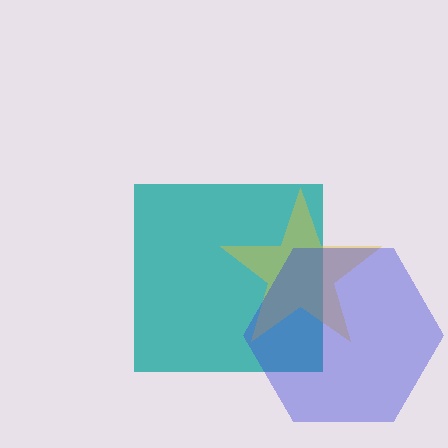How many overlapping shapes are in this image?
There are 3 overlapping shapes in the image.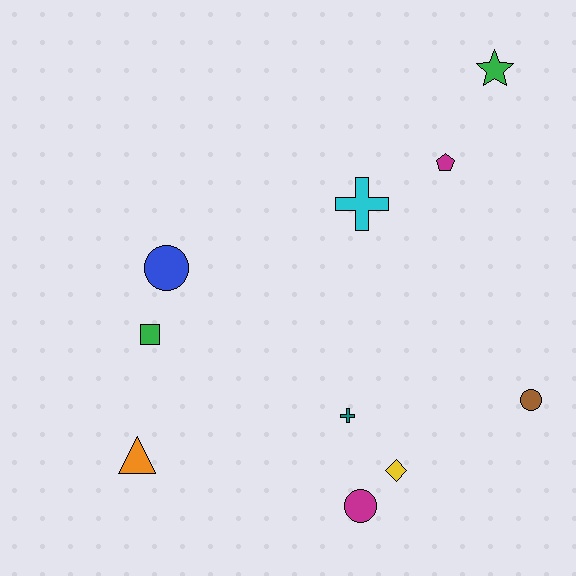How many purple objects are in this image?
There are no purple objects.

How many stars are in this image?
There is 1 star.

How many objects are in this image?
There are 10 objects.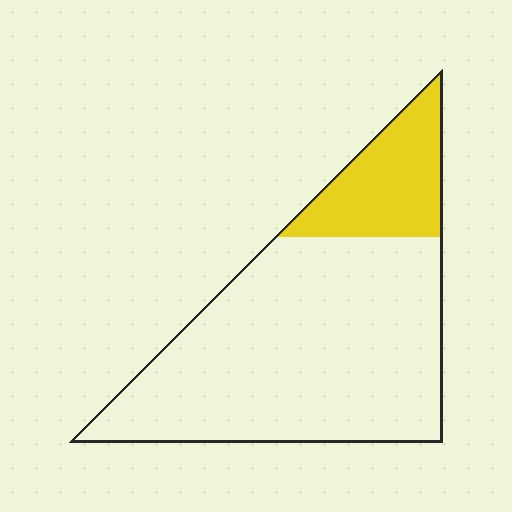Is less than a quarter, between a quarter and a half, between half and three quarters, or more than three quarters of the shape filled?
Less than a quarter.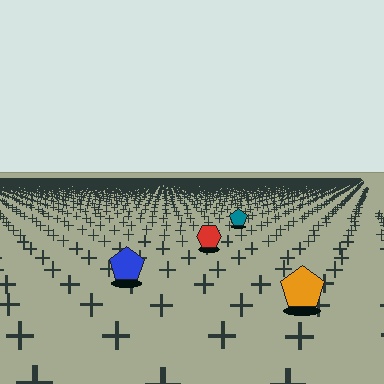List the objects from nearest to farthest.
From nearest to farthest: the orange pentagon, the blue pentagon, the red hexagon, the teal pentagon.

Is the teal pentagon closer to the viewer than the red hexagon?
No. The red hexagon is closer — you can tell from the texture gradient: the ground texture is coarser near it.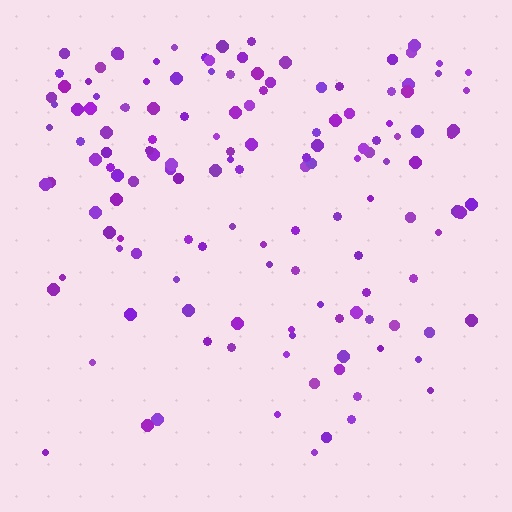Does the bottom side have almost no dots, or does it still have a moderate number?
Still a moderate number, just noticeably fewer than the top.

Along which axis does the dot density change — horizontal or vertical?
Vertical.